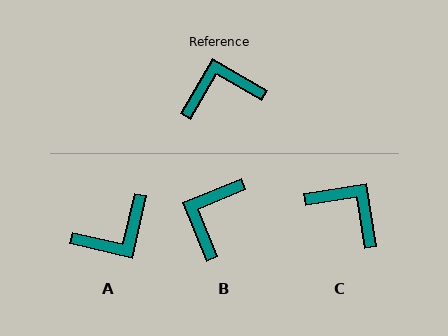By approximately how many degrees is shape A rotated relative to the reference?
Approximately 163 degrees clockwise.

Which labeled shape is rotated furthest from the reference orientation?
A, about 163 degrees away.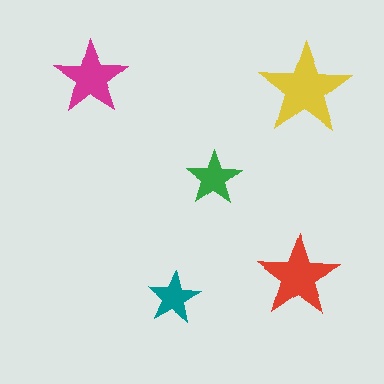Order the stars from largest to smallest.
the yellow one, the red one, the magenta one, the green one, the teal one.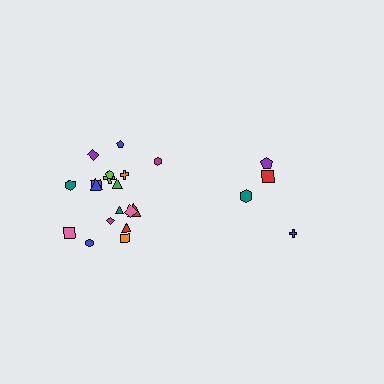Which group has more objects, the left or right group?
The left group.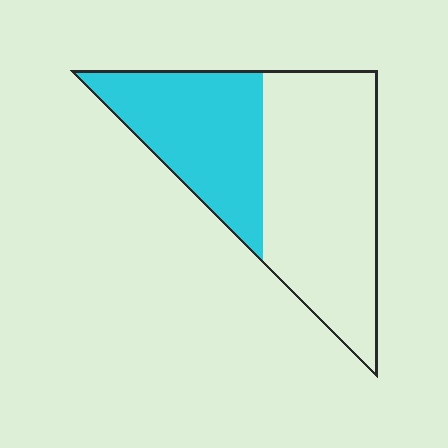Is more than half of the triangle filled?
No.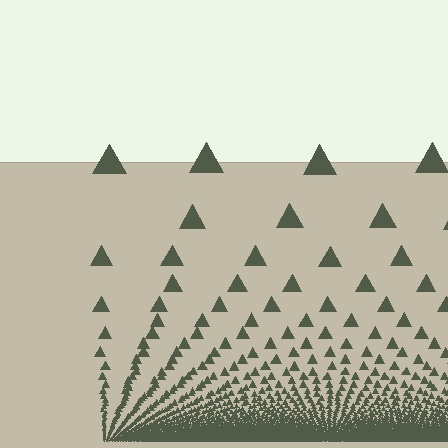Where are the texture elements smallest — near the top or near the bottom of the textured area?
Near the bottom.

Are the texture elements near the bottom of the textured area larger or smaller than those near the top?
Smaller. The gradient is inverted — elements near the bottom are smaller and denser.